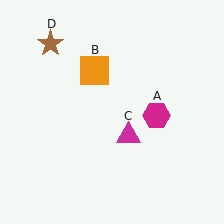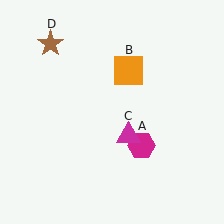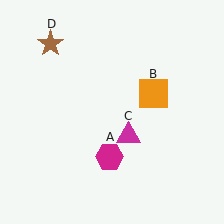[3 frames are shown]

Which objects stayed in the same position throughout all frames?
Magenta triangle (object C) and brown star (object D) remained stationary.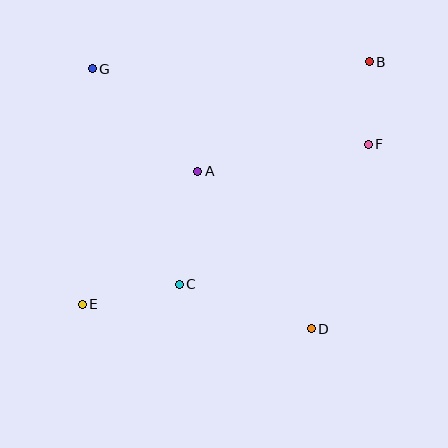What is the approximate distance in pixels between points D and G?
The distance between D and G is approximately 340 pixels.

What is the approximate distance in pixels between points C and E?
The distance between C and E is approximately 99 pixels.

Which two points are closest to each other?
Points B and F are closest to each other.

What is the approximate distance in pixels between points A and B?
The distance between A and B is approximately 203 pixels.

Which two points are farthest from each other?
Points B and E are farthest from each other.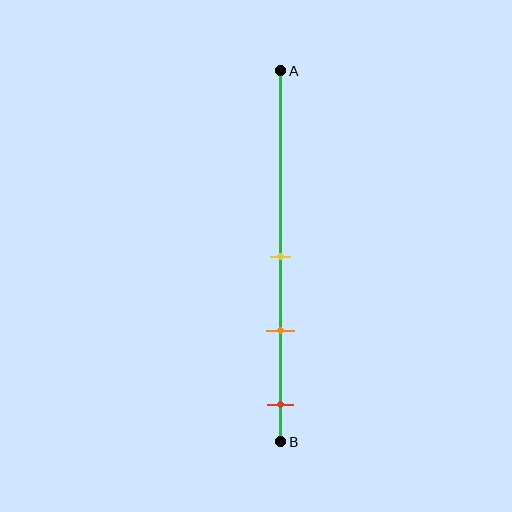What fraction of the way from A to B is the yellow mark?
The yellow mark is approximately 50% (0.5) of the way from A to B.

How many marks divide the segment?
There are 3 marks dividing the segment.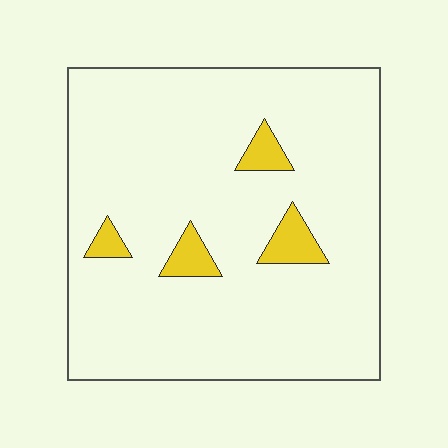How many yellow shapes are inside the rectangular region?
4.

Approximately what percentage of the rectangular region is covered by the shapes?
Approximately 5%.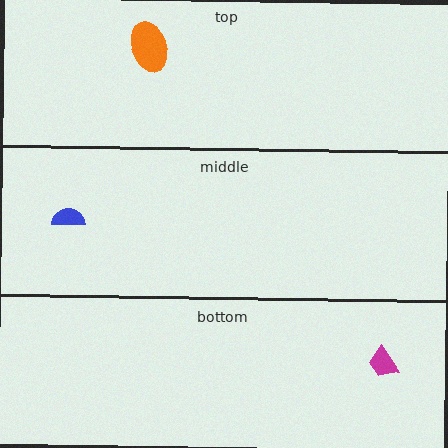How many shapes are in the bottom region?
1.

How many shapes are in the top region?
1.